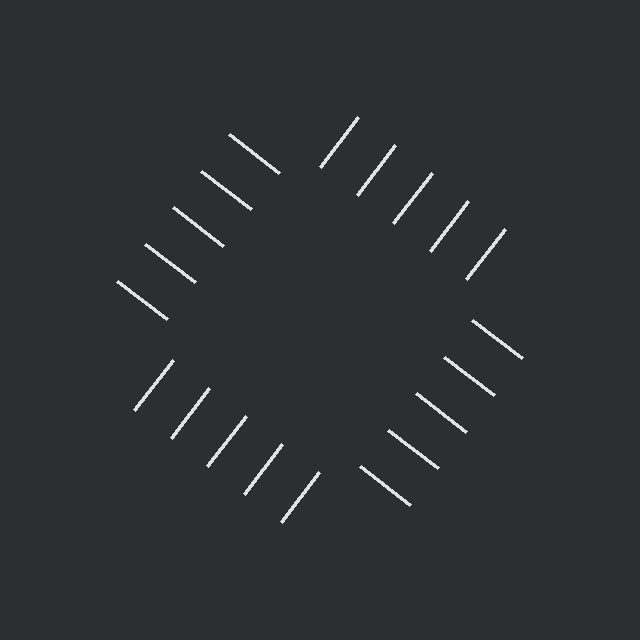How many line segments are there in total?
20 — 5 along each of the 4 edges.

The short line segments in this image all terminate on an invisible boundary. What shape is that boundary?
An illusory square — the line segments terminate on its edges but no continuous stroke is drawn.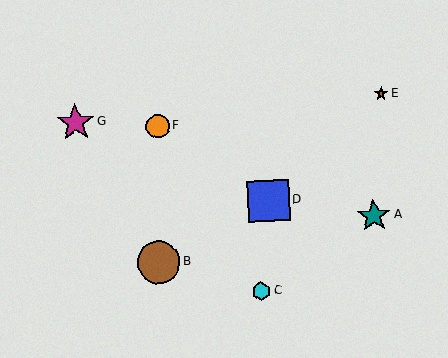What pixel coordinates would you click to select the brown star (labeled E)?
Click at (381, 94) to select the brown star E.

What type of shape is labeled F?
Shape F is an orange circle.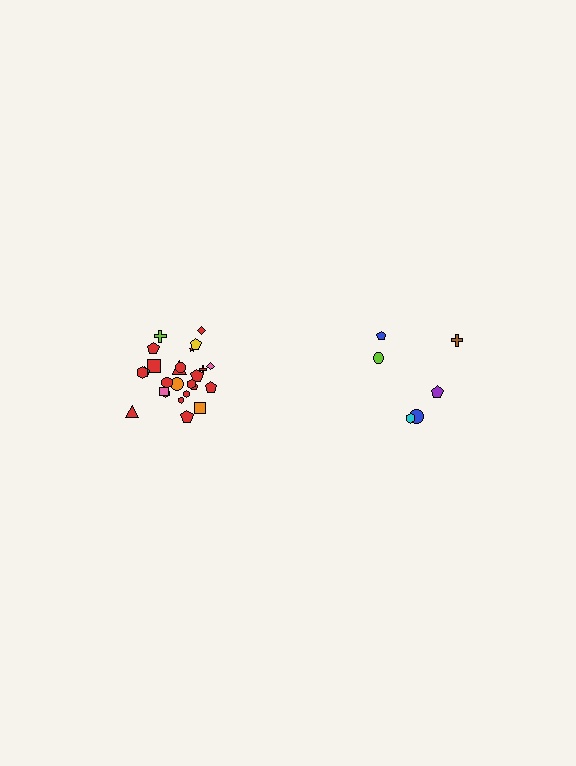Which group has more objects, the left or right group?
The left group.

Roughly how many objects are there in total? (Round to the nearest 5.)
Roughly 30 objects in total.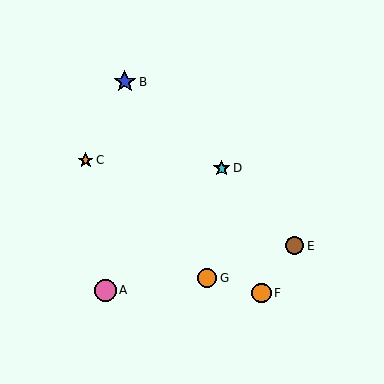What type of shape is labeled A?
Shape A is a pink circle.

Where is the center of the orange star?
The center of the orange star is at (86, 160).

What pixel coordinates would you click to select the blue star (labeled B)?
Click at (125, 82) to select the blue star B.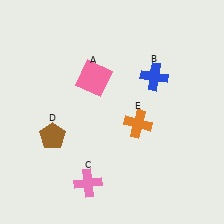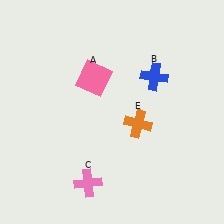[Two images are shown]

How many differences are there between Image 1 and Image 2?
There is 1 difference between the two images.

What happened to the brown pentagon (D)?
The brown pentagon (D) was removed in Image 2. It was in the bottom-left area of Image 1.